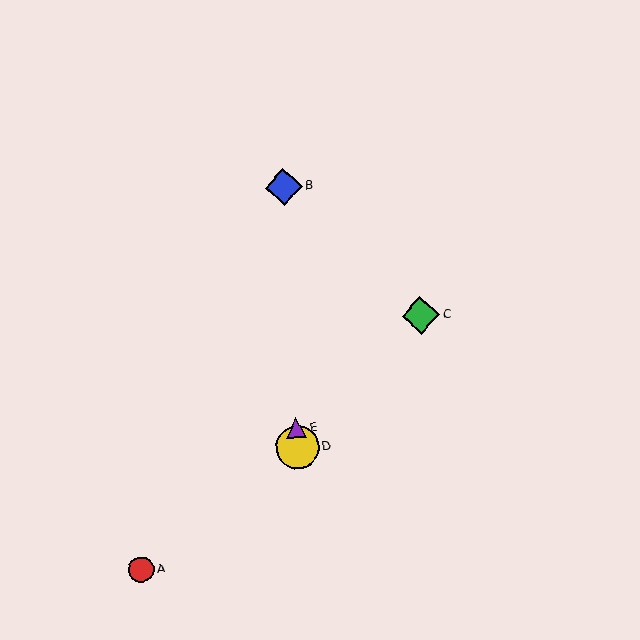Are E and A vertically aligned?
No, E is at x≈296 and A is at x≈141.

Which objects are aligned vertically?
Objects B, D, E are aligned vertically.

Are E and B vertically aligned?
Yes, both are at x≈296.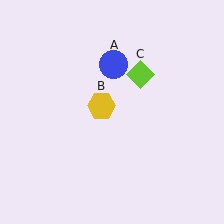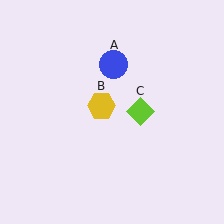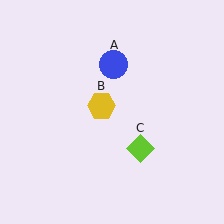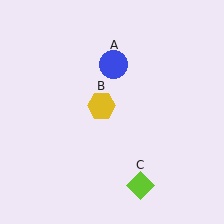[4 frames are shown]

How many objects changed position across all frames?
1 object changed position: lime diamond (object C).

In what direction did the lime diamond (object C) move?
The lime diamond (object C) moved down.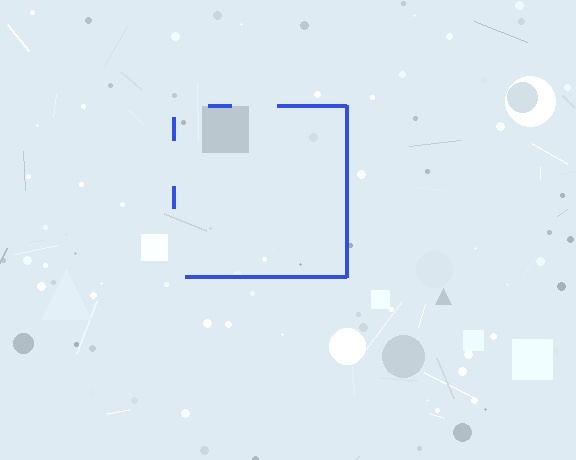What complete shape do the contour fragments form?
The contour fragments form a square.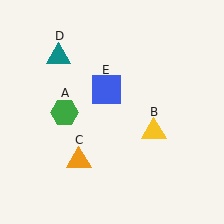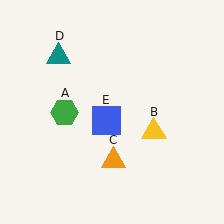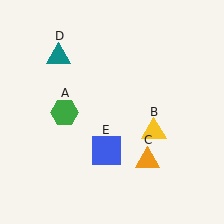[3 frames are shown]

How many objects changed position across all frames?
2 objects changed position: orange triangle (object C), blue square (object E).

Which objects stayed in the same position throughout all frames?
Green hexagon (object A) and yellow triangle (object B) and teal triangle (object D) remained stationary.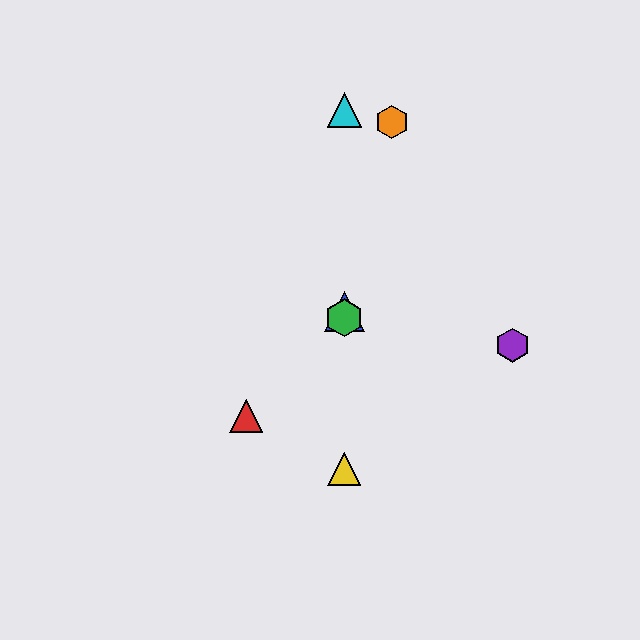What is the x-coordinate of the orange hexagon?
The orange hexagon is at x≈392.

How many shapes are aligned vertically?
4 shapes (the blue triangle, the green hexagon, the yellow triangle, the cyan triangle) are aligned vertically.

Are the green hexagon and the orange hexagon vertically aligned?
No, the green hexagon is at x≈344 and the orange hexagon is at x≈392.